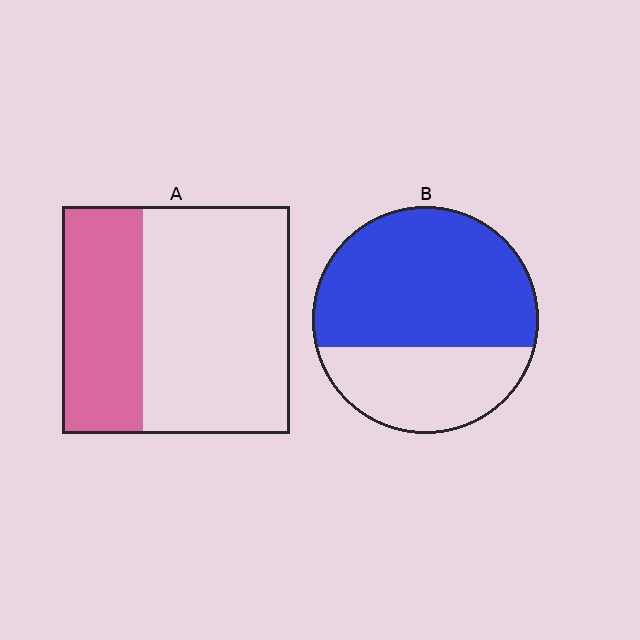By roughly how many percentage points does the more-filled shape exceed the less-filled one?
By roughly 30 percentage points (B over A).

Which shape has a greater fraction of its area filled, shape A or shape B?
Shape B.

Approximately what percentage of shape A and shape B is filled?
A is approximately 35% and B is approximately 65%.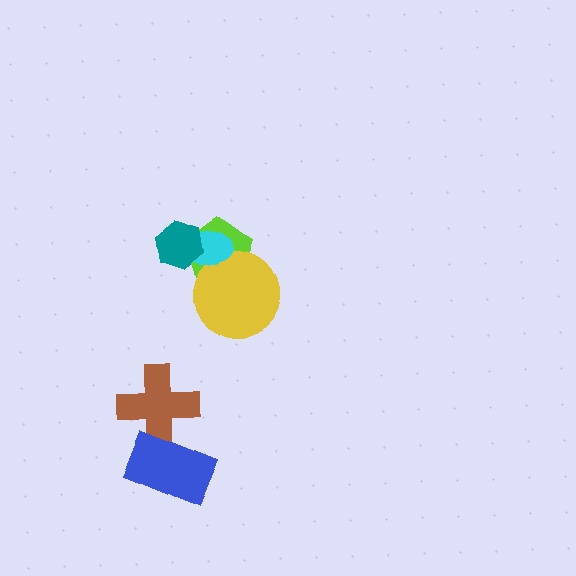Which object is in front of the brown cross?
The blue rectangle is in front of the brown cross.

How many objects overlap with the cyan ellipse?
3 objects overlap with the cyan ellipse.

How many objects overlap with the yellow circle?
2 objects overlap with the yellow circle.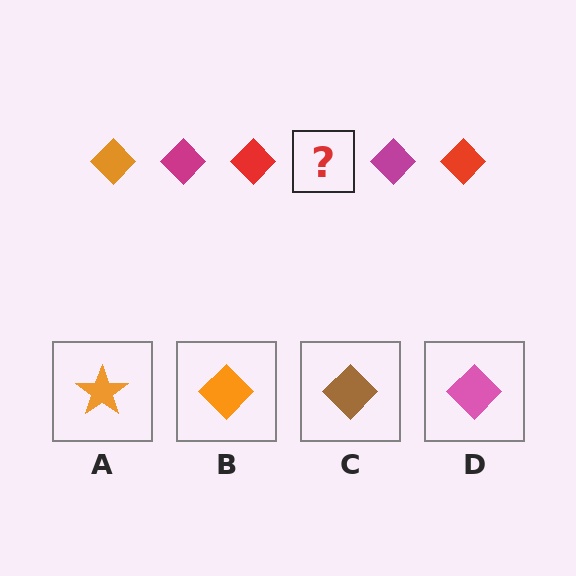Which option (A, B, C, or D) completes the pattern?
B.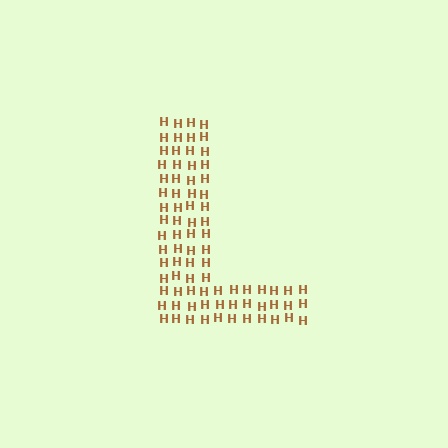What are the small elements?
The small elements are letter H's.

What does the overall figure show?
The overall figure shows the letter L.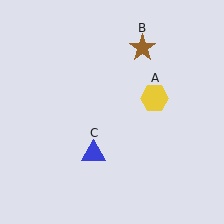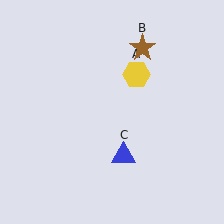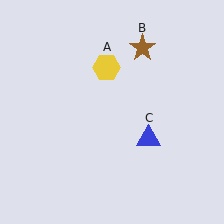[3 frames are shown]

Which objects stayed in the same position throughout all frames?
Brown star (object B) remained stationary.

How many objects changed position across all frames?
2 objects changed position: yellow hexagon (object A), blue triangle (object C).